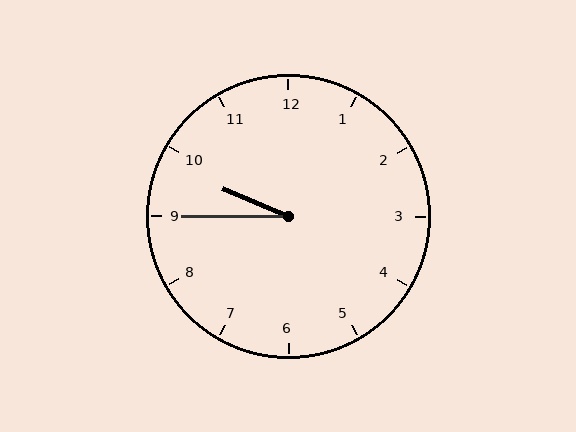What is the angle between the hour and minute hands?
Approximately 22 degrees.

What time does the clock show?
9:45.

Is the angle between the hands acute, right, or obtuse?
It is acute.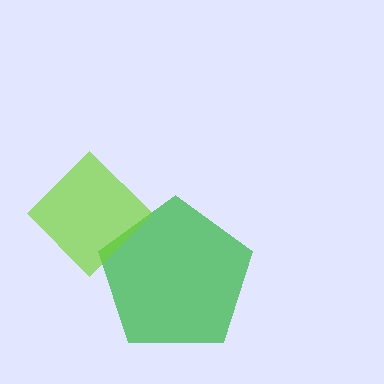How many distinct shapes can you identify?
There are 2 distinct shapes: a green pentagon, a lime diamond.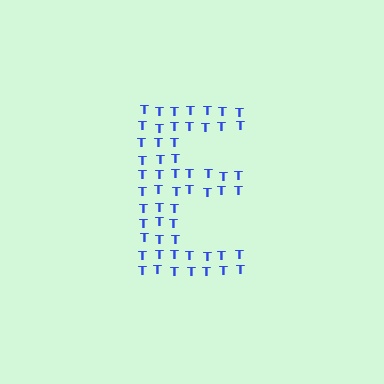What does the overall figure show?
The overall figure shows the letter E.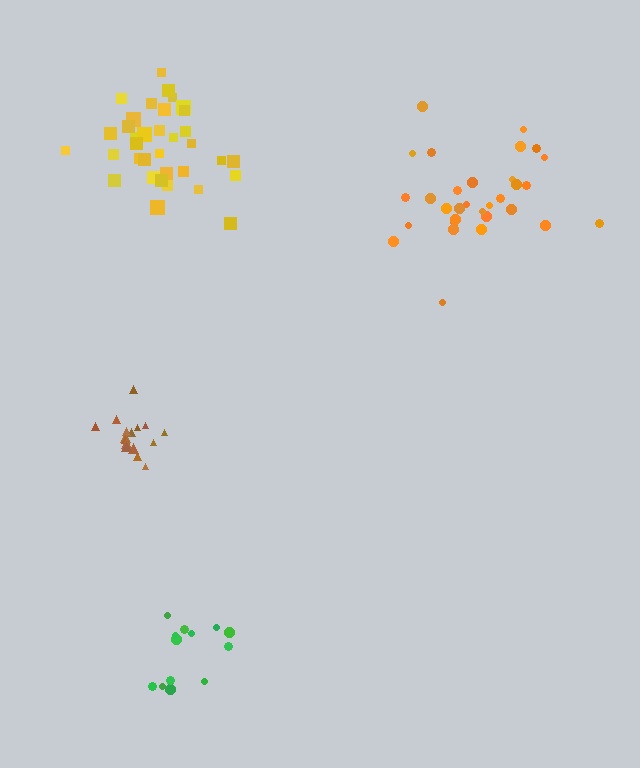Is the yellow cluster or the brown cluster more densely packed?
Brown.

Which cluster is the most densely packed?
Brown.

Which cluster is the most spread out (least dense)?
Orange.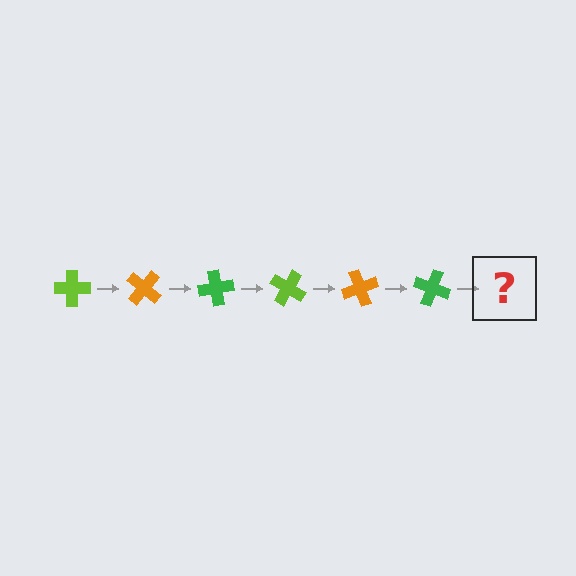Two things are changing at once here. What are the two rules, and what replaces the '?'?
The two rules are that it rotates 40 degrees each step and the color cycles through lime, orange, and green. The '?' should be a lime cross, rotated 240 degrees from the start.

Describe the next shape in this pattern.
It should be a lime cross, rotated 240 degrees from the start.